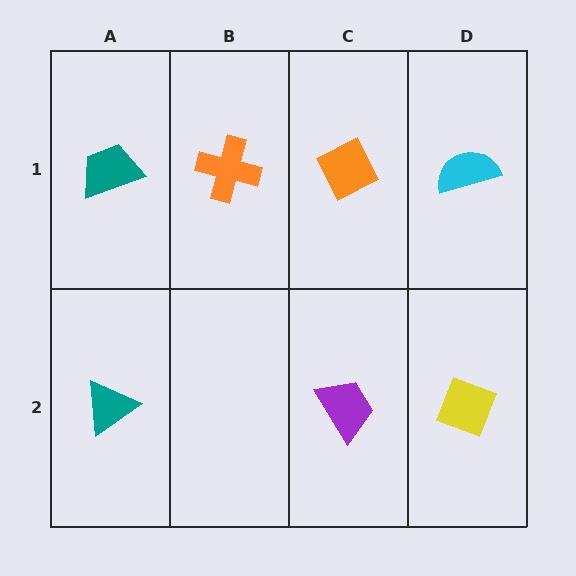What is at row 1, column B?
An orange cross.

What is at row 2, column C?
A purple trapezoid.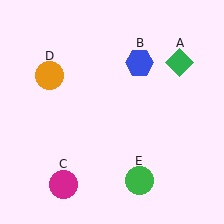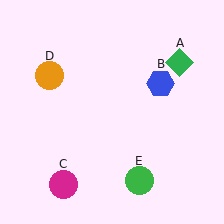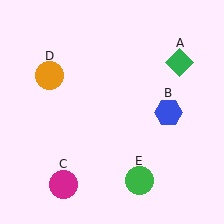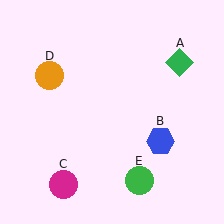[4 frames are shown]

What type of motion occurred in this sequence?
The blue hexagon (object B) rotated clockwise around the center of the scene.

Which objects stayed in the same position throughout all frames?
Green diamond (object A) and magenta circle (object C) and orange circle (object D) and green circle (object E) remained stationary.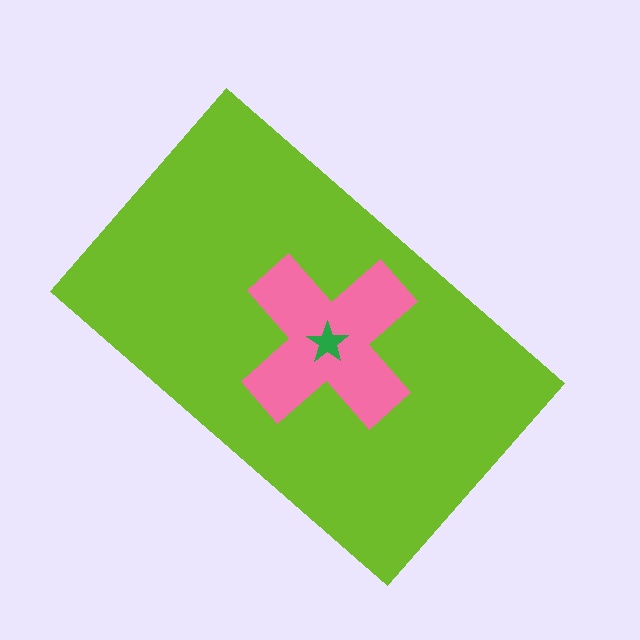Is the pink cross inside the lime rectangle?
Yes.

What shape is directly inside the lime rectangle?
The pink cross.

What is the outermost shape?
The lime rectangle.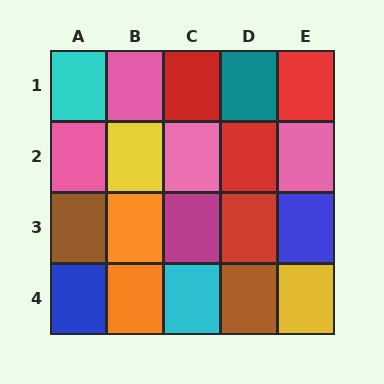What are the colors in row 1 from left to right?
Cyan, pink, red, teal, red.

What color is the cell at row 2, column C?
Pink.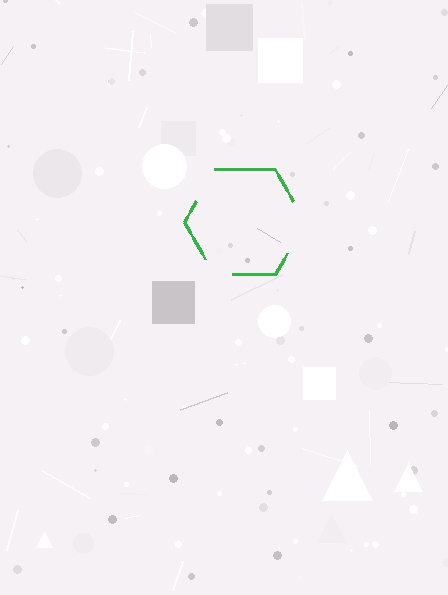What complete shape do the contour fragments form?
The contour fragments form a hexagon.